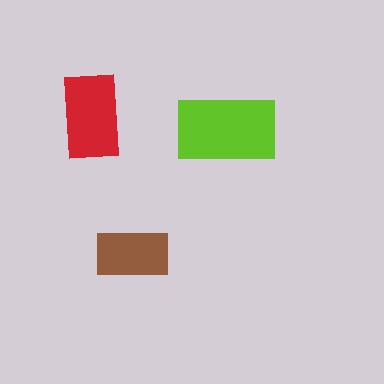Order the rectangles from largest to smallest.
the lime one, the red one, the brown one.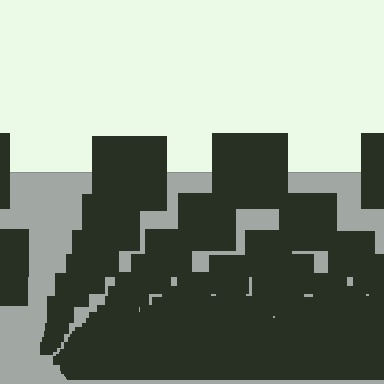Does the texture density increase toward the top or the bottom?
Density increases toward the bottom.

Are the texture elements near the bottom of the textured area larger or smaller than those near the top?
Smaller. The gradient is inverted — elements near the bottom are smaller and denser.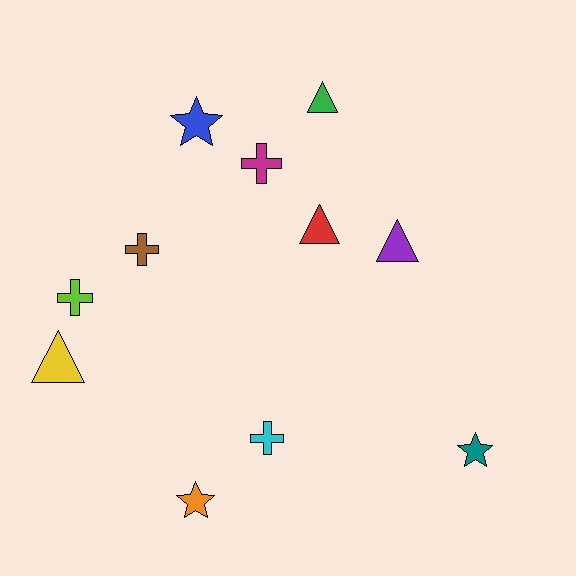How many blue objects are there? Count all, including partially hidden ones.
There is 1 blue object.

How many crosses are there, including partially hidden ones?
There are 4 crosses.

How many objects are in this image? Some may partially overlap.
There are 11 objects.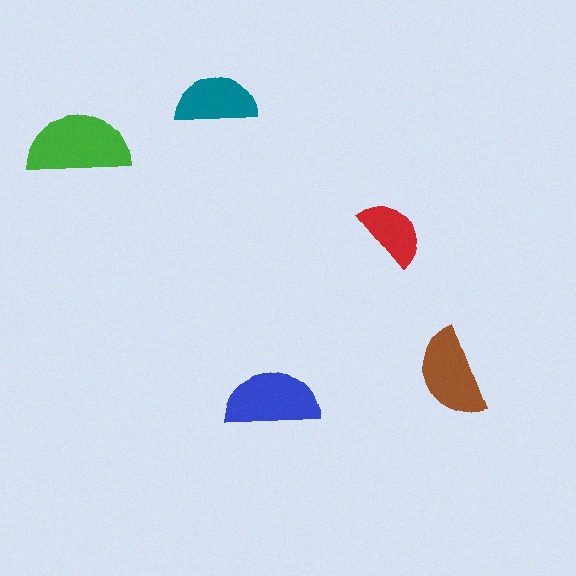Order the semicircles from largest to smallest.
the green one, the blue one, the brown one, the teal one, the red one.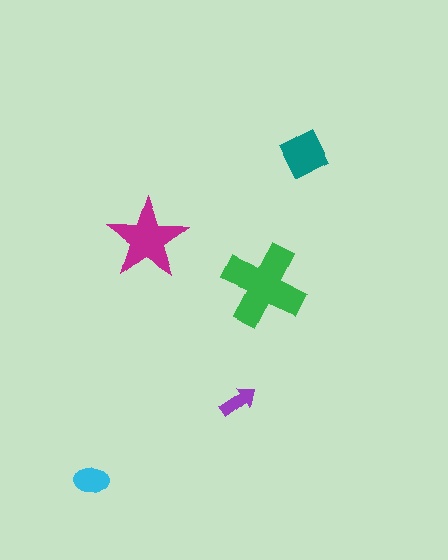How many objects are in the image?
There are 5 objects in the image.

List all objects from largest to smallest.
The green cross, the magenta star, the teal diamond, the cyan ellipse, the purple arrow.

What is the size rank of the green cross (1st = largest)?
1st.